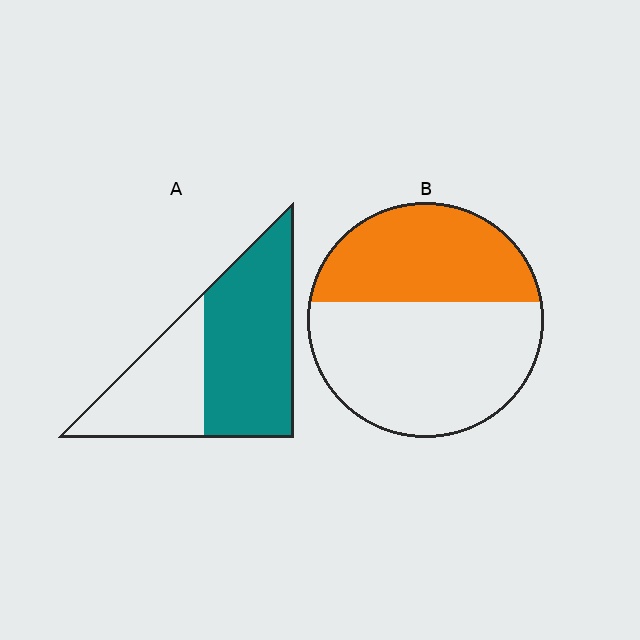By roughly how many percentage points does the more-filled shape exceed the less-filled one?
By roughly 20 percentage points (A over B).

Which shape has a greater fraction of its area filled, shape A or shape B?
Shape A.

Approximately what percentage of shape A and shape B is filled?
A is approximately 60% and B is approximately 40%.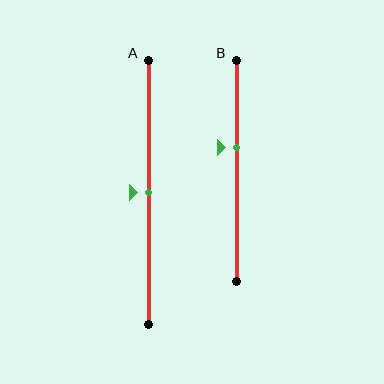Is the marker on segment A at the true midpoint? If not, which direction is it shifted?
Yes, the marker on segment A is at the true midpoint.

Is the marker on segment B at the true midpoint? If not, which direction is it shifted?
No, the marker on segment B is shifted upward by about 11% of the segment length.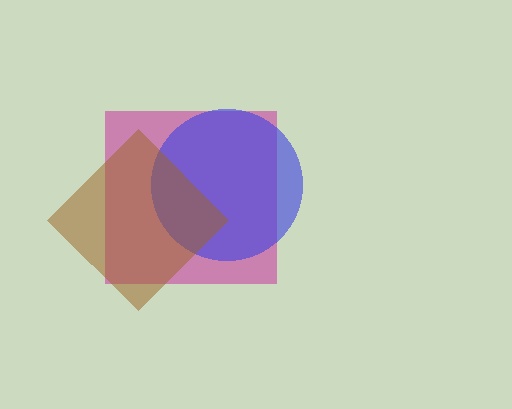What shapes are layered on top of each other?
The layered shapes are: a magenta square, a blue circle, a brown diamond.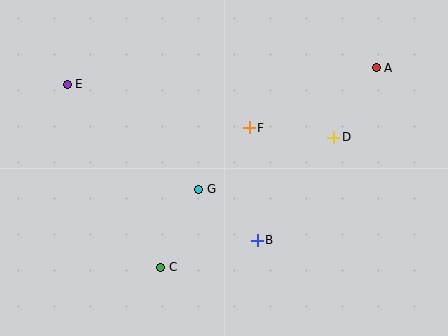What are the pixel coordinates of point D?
Point D is at (334, 137).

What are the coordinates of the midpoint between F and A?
The midpoint between F and A is at (313, 98).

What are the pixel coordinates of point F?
Point F is at (249, 128).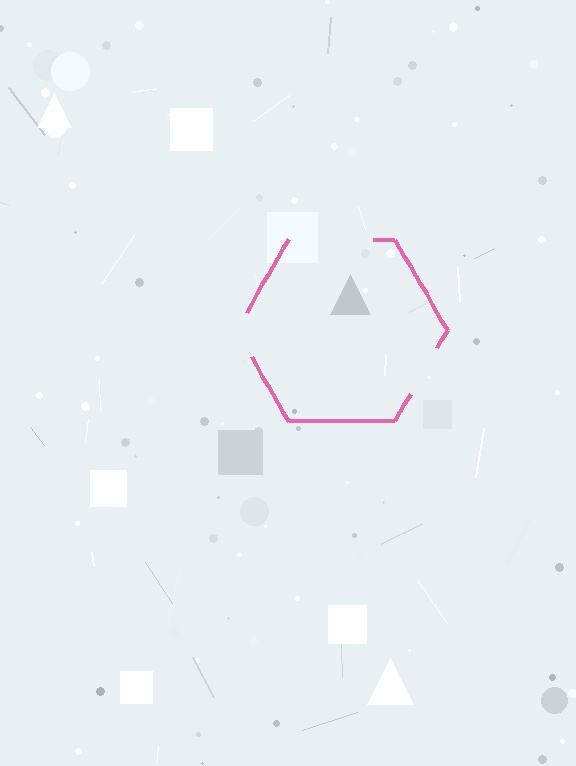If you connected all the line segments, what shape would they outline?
They would outline a hexagon.